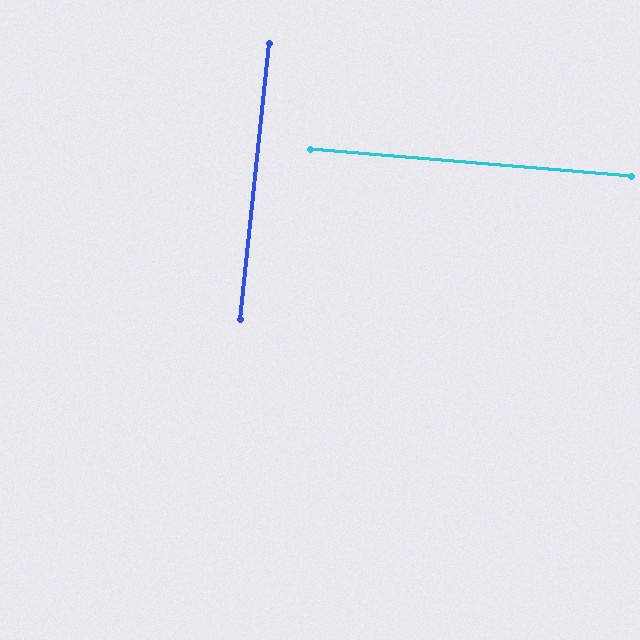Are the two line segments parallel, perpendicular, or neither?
Perpendicular — they meet at approximately 89°.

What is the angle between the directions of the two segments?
Approximately 89 degrees.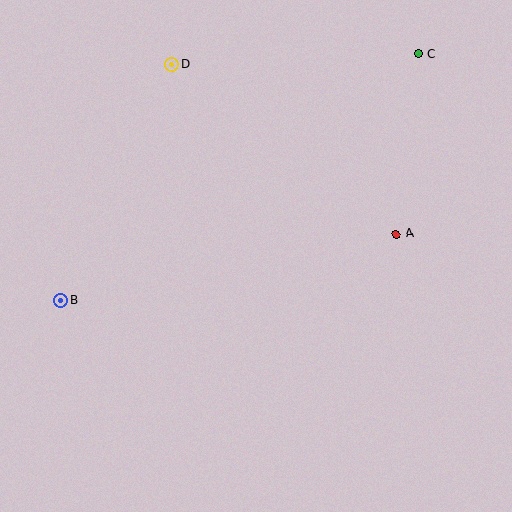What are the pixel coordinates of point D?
Point D is at (172, 64).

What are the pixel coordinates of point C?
Point C is at (419, 54).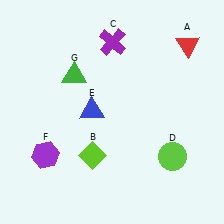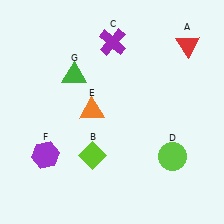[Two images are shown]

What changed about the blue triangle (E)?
In Image 1, E is blue. In Image 2, it changed to orange.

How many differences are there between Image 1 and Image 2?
There is 1 difference between the two images.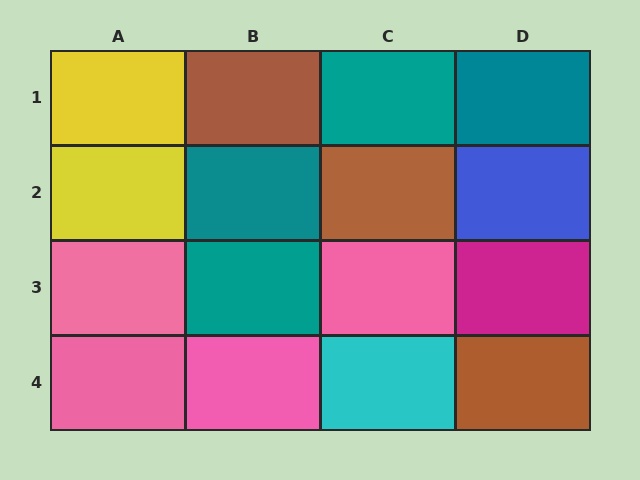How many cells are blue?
1 cell is blue.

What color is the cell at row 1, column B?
Brown.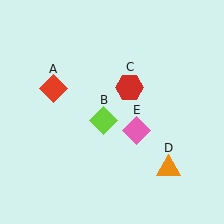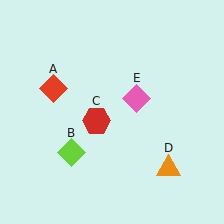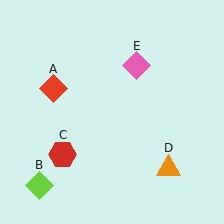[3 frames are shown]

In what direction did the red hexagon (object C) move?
The red hexagon (object C) moved down and to the left.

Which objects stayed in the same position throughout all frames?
Red diamond (object A) and orange triangle (object D) remained stationary.